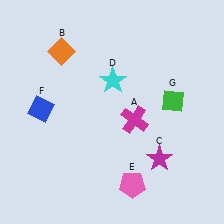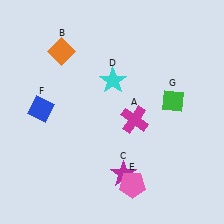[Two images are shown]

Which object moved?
The magenta star (C) moved left.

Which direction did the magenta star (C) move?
The magenta star (C) moved left.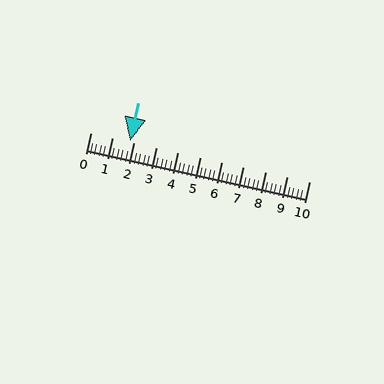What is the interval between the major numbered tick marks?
The major tick marks are spaced 1 units apart.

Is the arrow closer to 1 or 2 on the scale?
The arrow is closer to 2.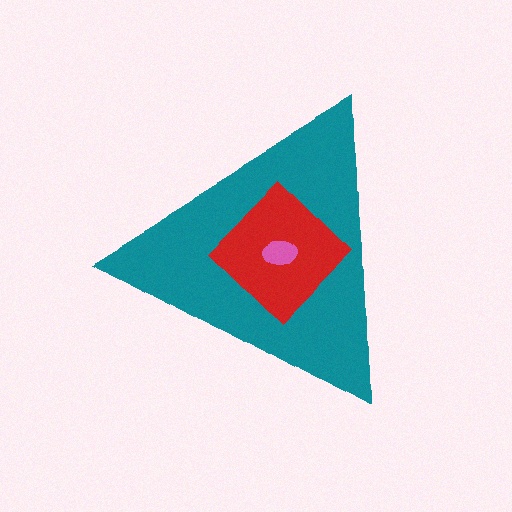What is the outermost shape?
The teal triangle.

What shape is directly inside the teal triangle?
The red diamond.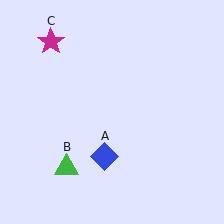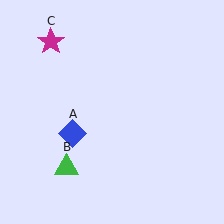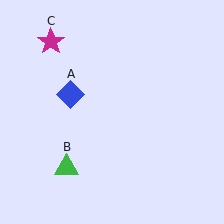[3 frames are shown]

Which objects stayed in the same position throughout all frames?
Green triangle (object B) and magenta star (object C) remained stationary.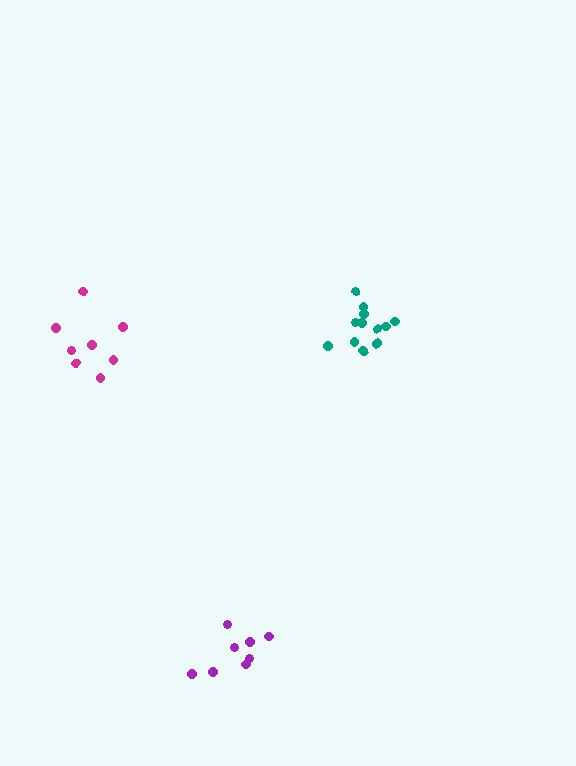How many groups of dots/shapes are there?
There are 3 groups.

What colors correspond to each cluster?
The clusters are colored: teal, purple, magenta.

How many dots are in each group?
Group 1: 12 dots, Group 2: 8 dots, Group 3: 8 dots (28 total).